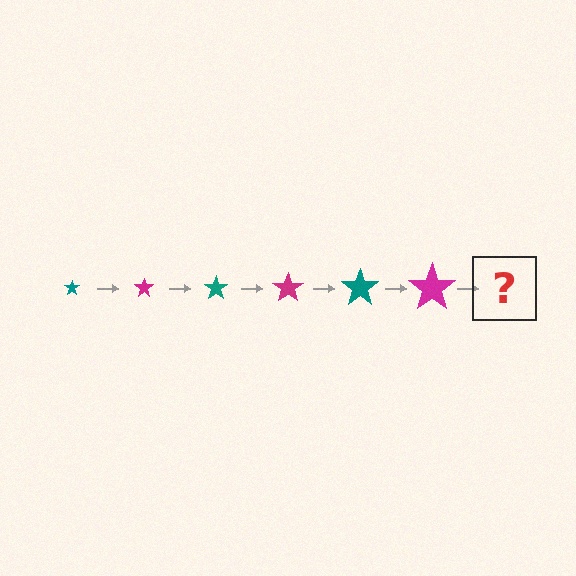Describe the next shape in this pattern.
It should be a teal star, larger than the previous one.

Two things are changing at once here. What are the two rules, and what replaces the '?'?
The two rules are that the star grows larger each step and the color cycles through teal and magenta. The '?' should be a teal star, larger than the previous one.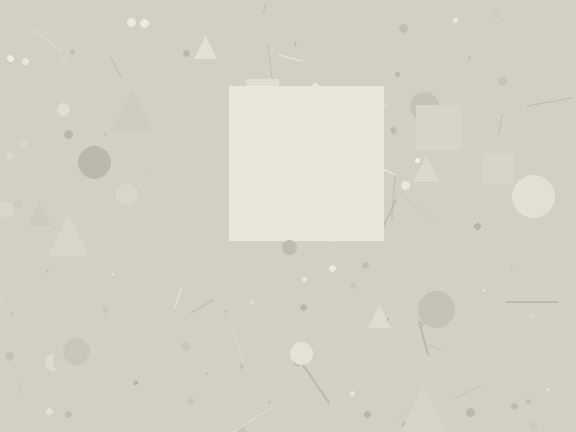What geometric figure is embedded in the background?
A square is embedded in the background.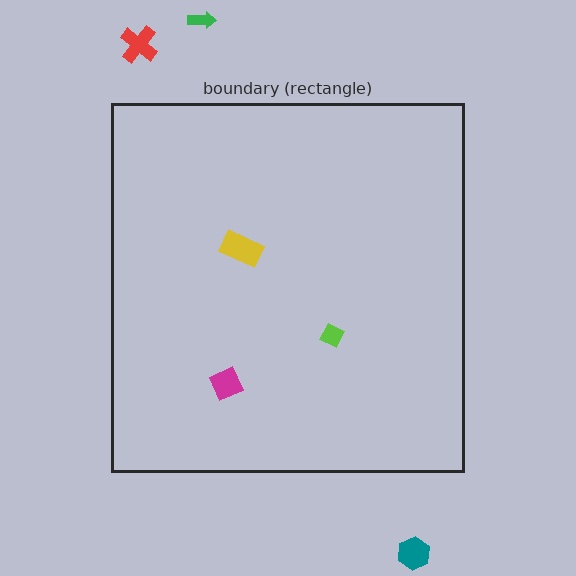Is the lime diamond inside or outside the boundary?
Inside.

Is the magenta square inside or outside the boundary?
Inside.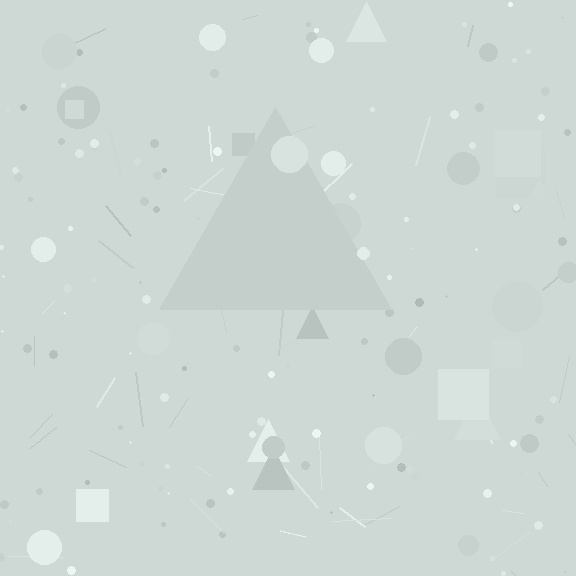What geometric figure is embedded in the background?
A triangle is embedded in the background.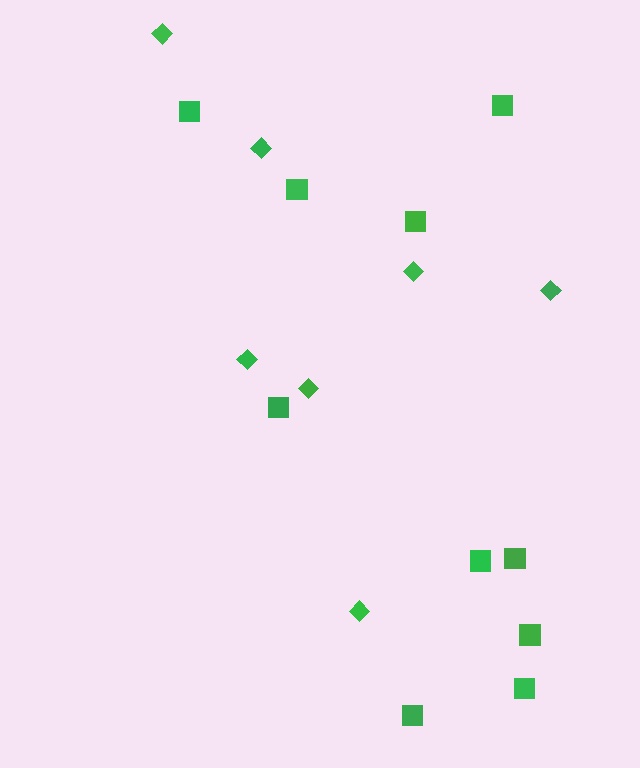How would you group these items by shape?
There are 2 groups: one group of squares (10) and one group of diamonds (7).